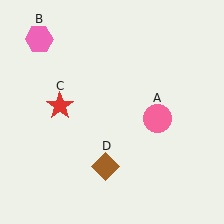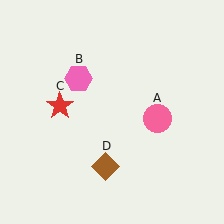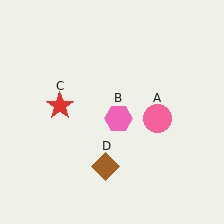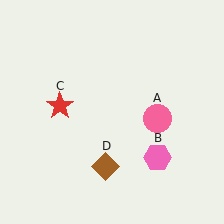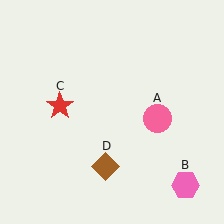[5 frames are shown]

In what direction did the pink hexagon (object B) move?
The pink hexagon (object B) moved down and to the right.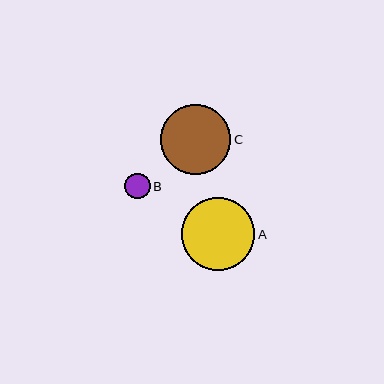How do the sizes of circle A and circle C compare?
Circle A and circle C are approximately the same size.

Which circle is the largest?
Circle A is the largest with a size of approximately 74 pixels.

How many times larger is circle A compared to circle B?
Circle A is approximately 2.9 times the size of circle B.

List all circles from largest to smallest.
From largest to smallest: A, C, B.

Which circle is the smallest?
Circle B is the smallest with a size of approximately 25 pixels.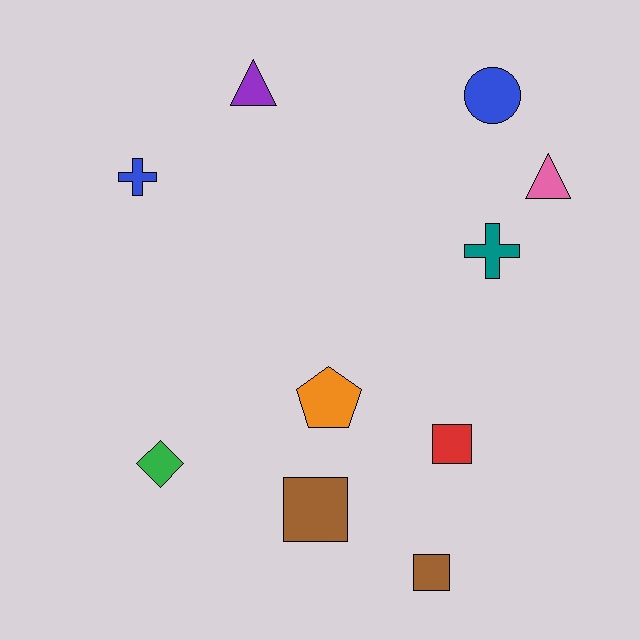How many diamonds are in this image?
There is 1 diamond.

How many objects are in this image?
There are 10 objects.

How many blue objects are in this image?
There are 2 blue objects.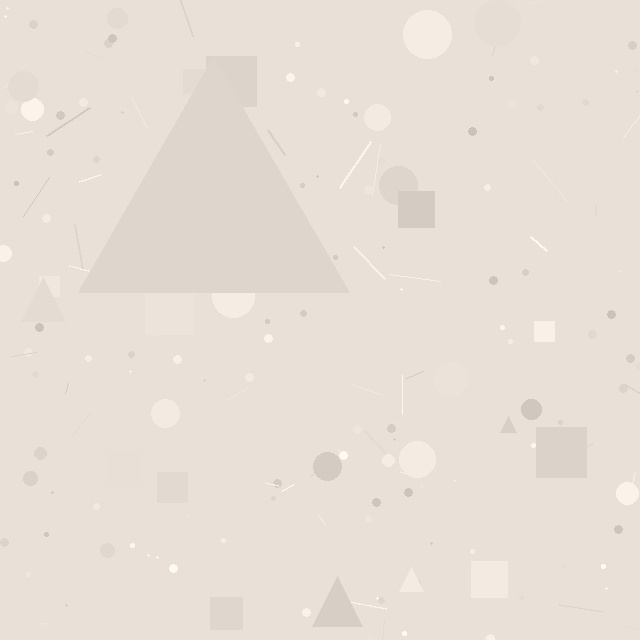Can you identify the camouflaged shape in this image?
The camouflaged shape is a triangle.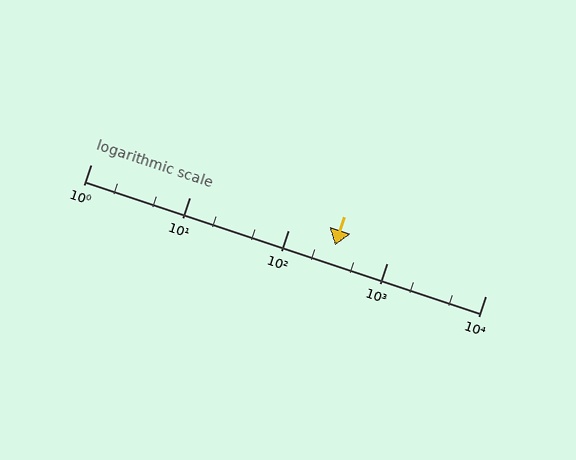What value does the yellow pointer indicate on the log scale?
The pointer indicates approximately 300.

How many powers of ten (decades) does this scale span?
The scale spans 4 decades, from 1 to 10000.